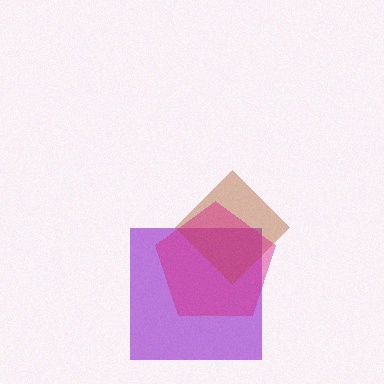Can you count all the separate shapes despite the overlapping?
Yes, there are 3 separate shapes.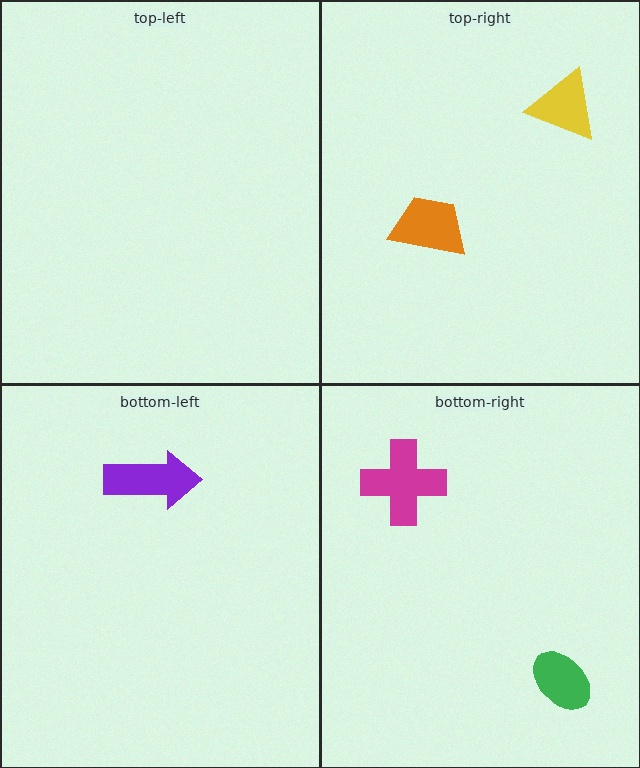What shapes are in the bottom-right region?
The green ellipse, the magenta cross.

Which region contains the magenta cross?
The bottom-right region.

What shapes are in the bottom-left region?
The purple arrow.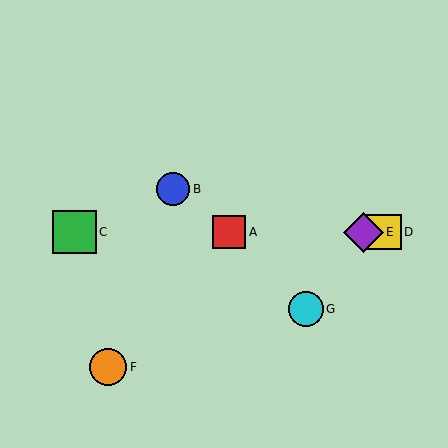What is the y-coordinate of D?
Object D is at y≈232.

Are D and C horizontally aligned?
Yes, both are at y≈232.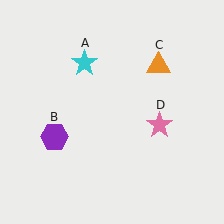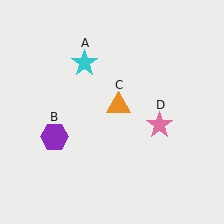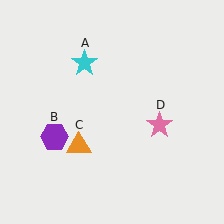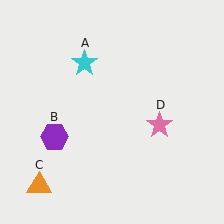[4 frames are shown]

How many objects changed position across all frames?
1 object changed position: orange triangle (object C).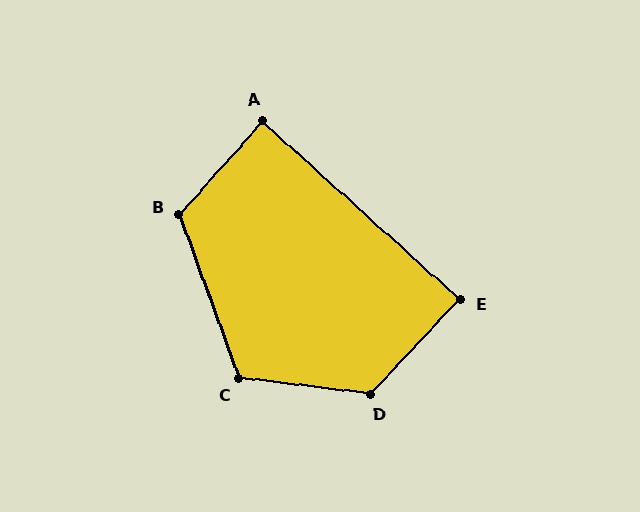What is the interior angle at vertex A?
Approximately 90 degrees (approximately right).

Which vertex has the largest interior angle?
D, at approximately 126 degrees.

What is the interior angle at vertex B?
Approximately 119 degrees (obtuse).